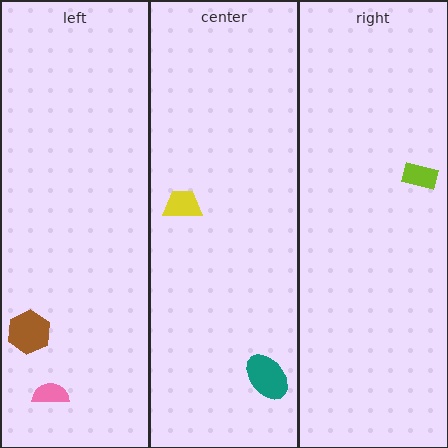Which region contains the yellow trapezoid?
The center region.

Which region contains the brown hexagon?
The left region.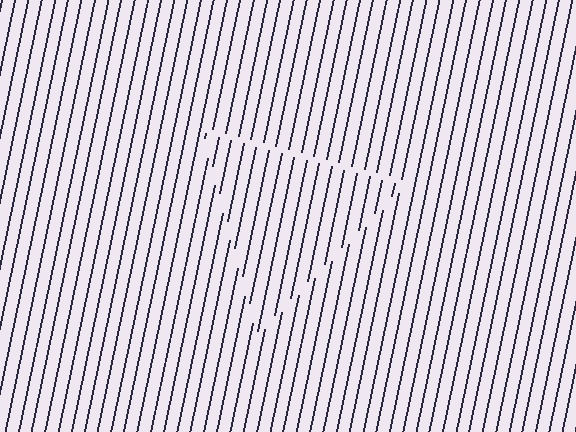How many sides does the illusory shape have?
3 sides — the line-ends trace a triangle.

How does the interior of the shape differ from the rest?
The interior of the shape contains the same grating, shifted by half a period — the contour is defined by the phase discontinuity where line-ends from the inner and outer gratings abut.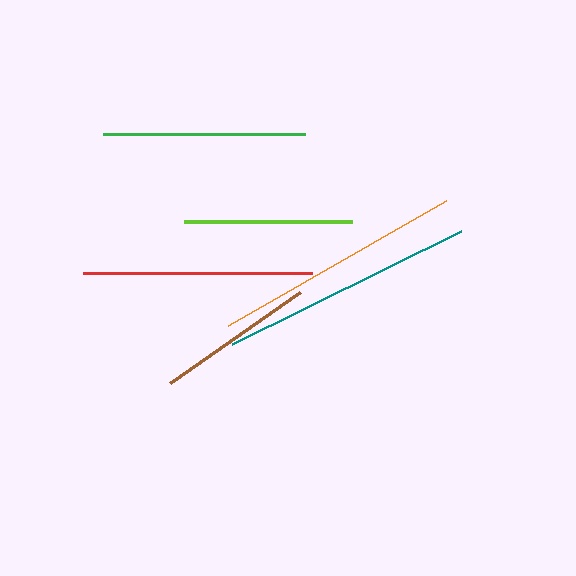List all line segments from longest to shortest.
From longest to shortest: teal, orange, red, green, lime, brown.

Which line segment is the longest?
The teal line is the longest at approximately 255 pixels.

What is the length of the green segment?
The green segment is approximately 203 pixels long.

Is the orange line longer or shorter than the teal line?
The teal line is longer than the orange line.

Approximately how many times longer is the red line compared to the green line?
The red line is approximately 1.1 times the length of the green line.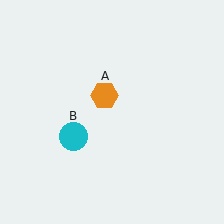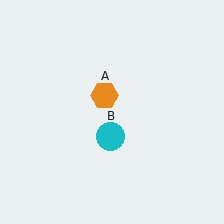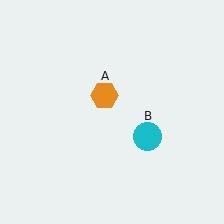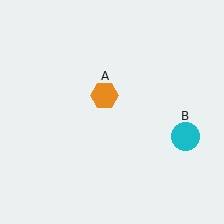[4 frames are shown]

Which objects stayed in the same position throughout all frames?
Orange hexagon (object A) remained stationary.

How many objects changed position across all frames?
1 object changed position: cyan circle (object B).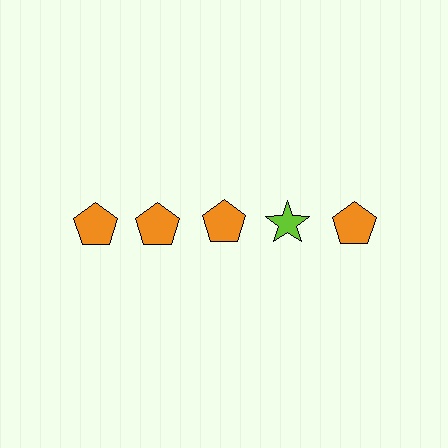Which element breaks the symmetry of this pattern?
The lime star in the top row, second from right column breaks the symmetry. All other shapes are orange pentagons.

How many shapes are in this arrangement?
There are 5 shapes arranged in a grid pattern.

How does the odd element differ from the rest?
It differs in both color (lime instead of orange) and shape (star instead of pentagon).